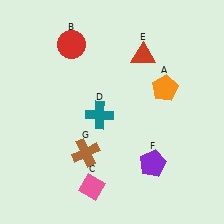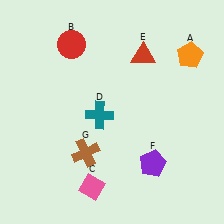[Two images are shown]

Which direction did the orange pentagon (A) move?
The orange pentagon (A) moved up.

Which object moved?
The orange pentagon (A) moved up.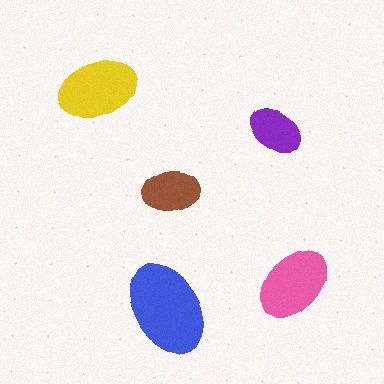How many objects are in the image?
There are 5 objects in the image.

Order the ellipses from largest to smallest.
the blue one, the yellow one, the pink one, the brown one, the purple one.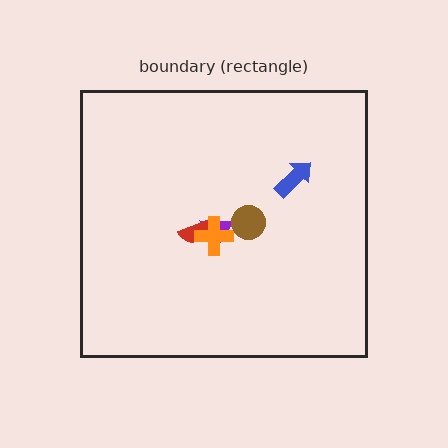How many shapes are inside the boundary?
5 inside, 0 outside.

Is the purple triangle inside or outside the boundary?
Inside.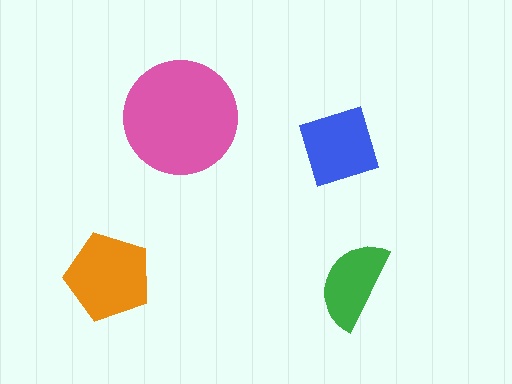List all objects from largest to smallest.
The pink circle, the orange pentagon, the blue diamond, the green semicircle.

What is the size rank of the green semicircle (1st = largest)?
4th.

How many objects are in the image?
There are 4 objects in the image.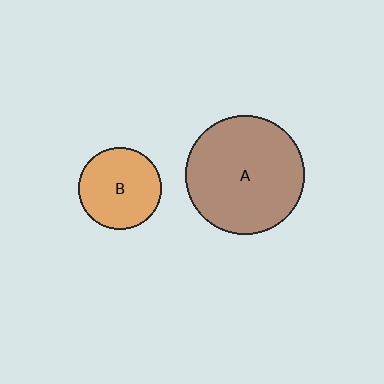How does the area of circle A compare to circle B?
Approximately 2.1 times.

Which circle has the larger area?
Circle A (brown).